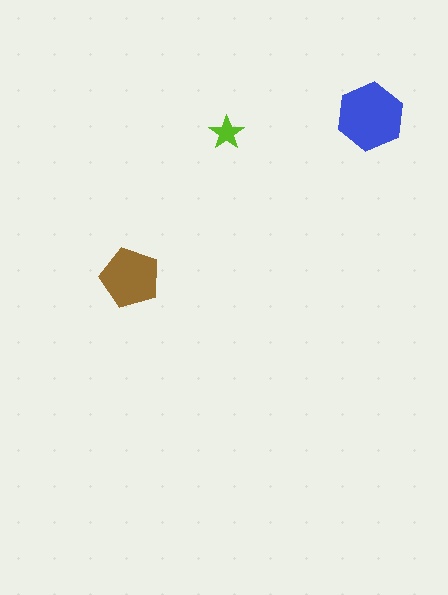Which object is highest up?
The blue hexagon is topmost.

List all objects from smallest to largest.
The lime star, the brown pentagon, the blue hexagon.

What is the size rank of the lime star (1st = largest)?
3rd.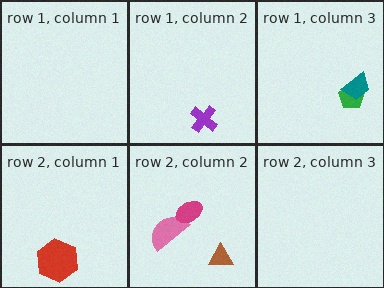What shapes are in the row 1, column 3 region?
The green pentagon, the teal trapezoid.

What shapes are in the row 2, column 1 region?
The red hexagon.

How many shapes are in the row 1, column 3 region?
2.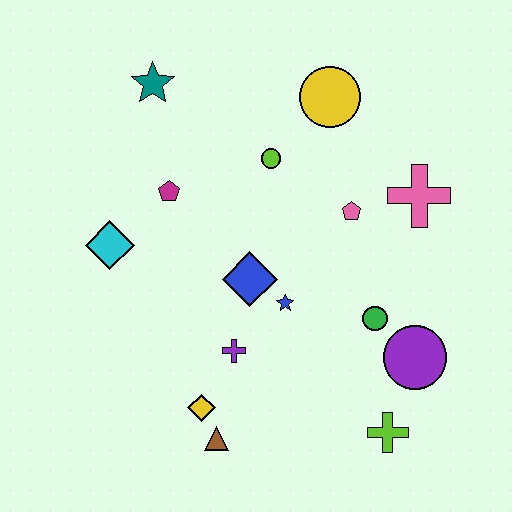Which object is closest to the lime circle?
The yellow circle is closest to the lime circle.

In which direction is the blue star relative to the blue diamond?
The blue star is to the right of the blue diamond.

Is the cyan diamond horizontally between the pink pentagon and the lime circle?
No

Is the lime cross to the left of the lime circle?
No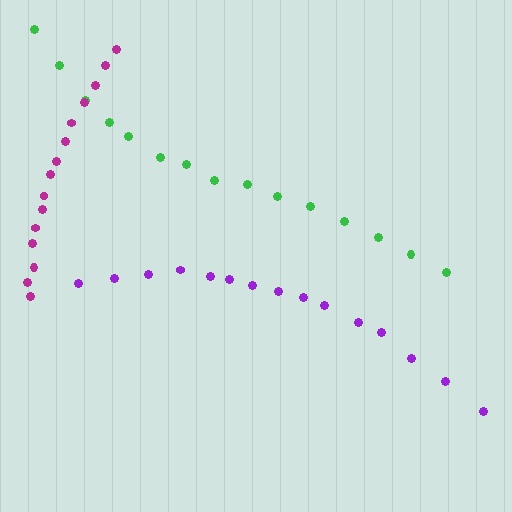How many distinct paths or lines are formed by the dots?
There are 3 distinct paths.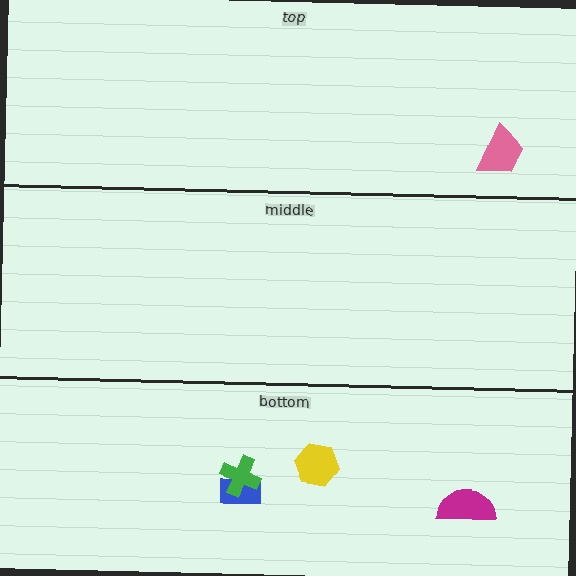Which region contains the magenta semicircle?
The bottom region.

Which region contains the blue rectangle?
The bottom region.